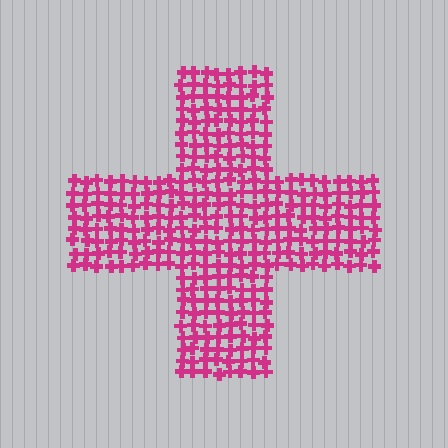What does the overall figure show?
The overall figure shows a cross.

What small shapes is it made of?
It is made of small crosses.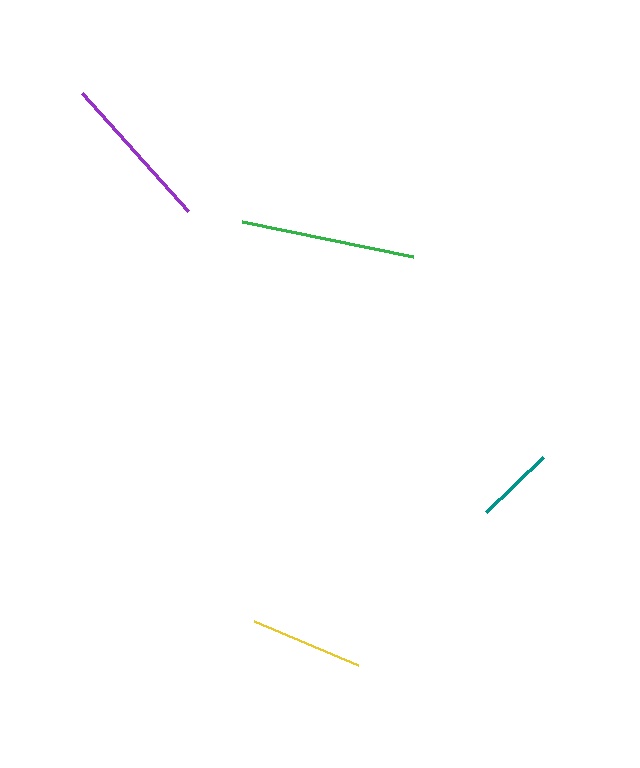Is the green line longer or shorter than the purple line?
The green line is longer than the purple line.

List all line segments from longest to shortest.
From longest to shortest: green, purple, yellow, teal.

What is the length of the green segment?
The green segment is approximately 174 pixels long.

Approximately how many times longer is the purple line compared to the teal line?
The purple line is approximately 2.0 times the length of the teal line.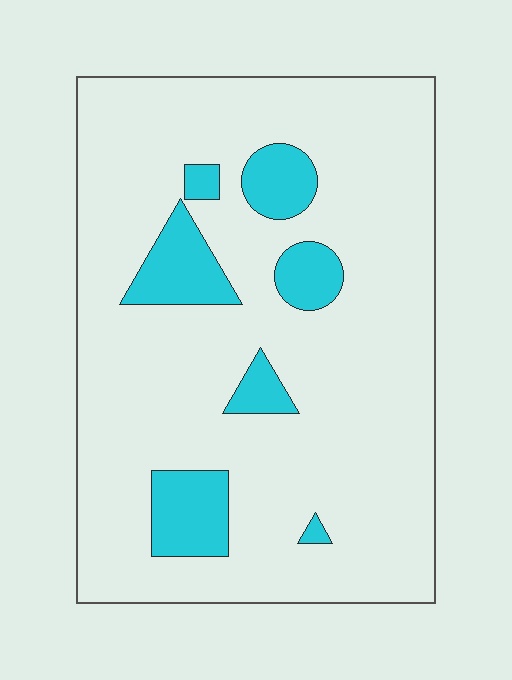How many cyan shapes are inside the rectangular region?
7.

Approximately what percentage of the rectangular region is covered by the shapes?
Approximately 15%.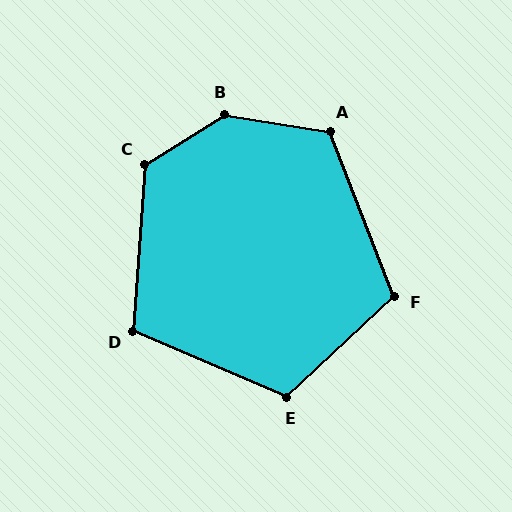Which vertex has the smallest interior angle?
D, at approximately 109 degrees.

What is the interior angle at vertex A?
Approximately 121 degrees (obtuse).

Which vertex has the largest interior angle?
B, at approximately 139 degrees.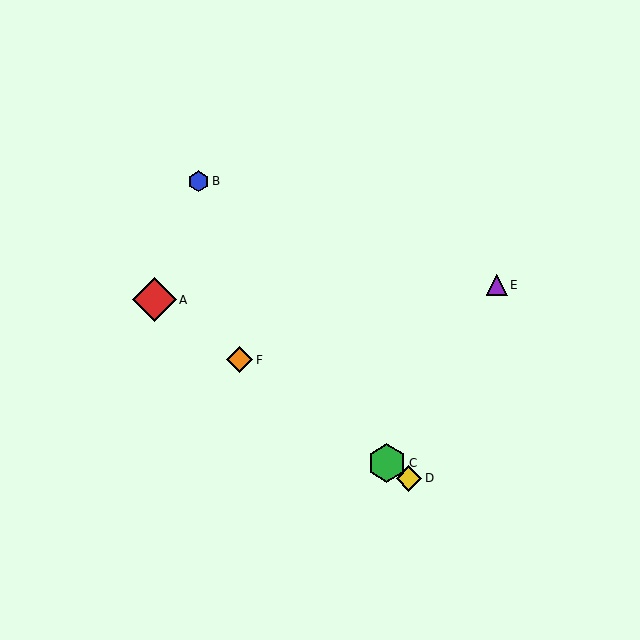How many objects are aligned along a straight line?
4 objects (A, C, D, F) are aligned along a straight line.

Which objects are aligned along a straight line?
Objects A, C, D, F are aligned along a straight line.